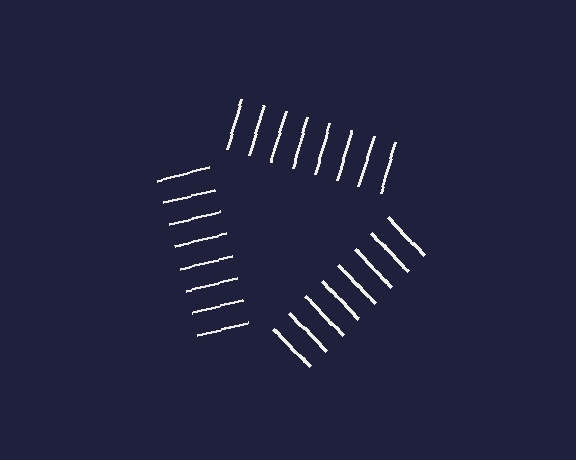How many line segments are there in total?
24 — 8 along each of the 3 edges.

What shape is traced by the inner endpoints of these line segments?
An illusory triangle — the line segments terminate on its edges but no continuous stroke is drawn.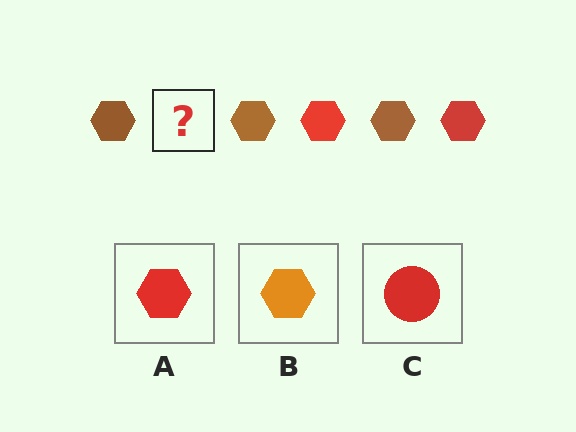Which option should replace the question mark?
Option A.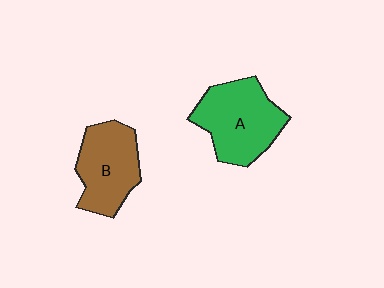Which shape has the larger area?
Shape A (green).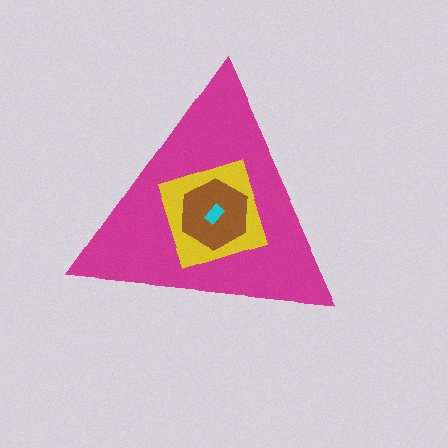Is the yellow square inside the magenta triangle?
Yes.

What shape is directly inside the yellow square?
The brown hexagon.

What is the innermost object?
The cyan rectangle.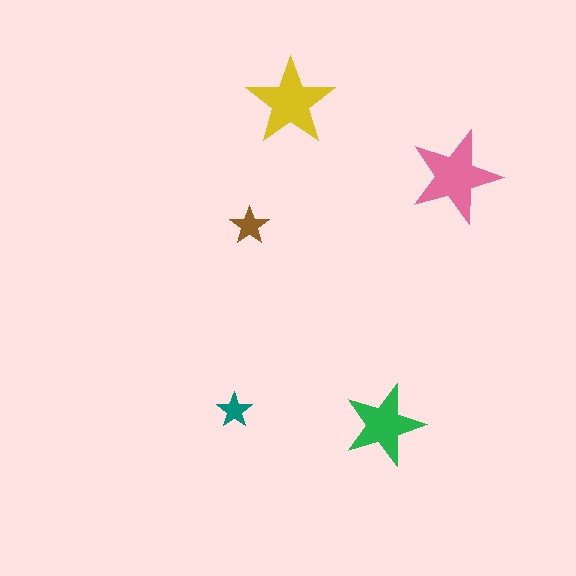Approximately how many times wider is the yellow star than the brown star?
About 2.5 times wider.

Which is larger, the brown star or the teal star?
The brown one.